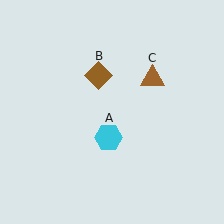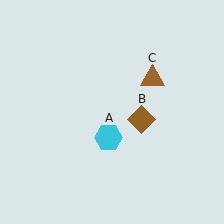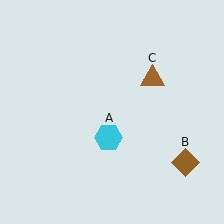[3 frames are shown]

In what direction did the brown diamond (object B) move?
The brown diamond (object B) moved down and to the right.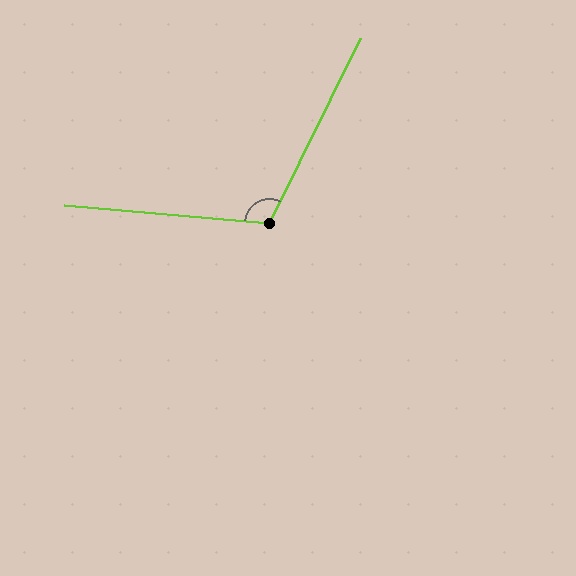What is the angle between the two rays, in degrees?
Approximately 111 degrees.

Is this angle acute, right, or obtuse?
It is obtuse.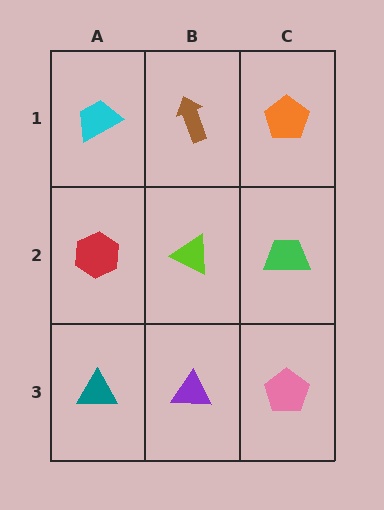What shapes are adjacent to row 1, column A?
A red hexagon (row 2, column A), a brown arrow (row 1, column B).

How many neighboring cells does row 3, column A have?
2.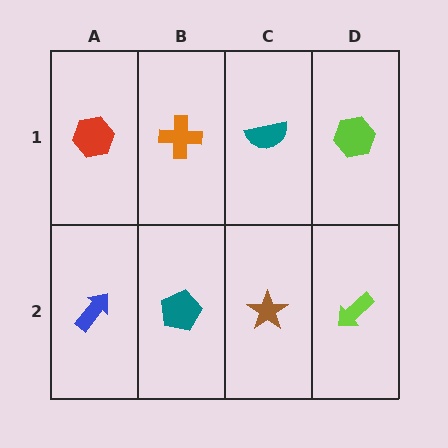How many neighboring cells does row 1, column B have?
3.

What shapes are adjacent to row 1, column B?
A teal pentagon (row 2, column B), a red hexagon (row 1, column A), a teal semicircle (row 1, column C).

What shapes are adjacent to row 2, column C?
A teal semicircle (row 1, column C), a teal pentagon (row 2, column B), a lime arrow (row 2, column D).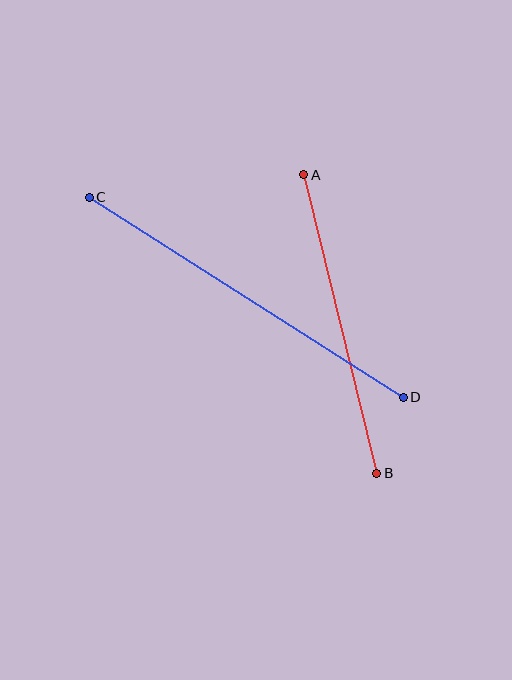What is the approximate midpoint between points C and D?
The midpoint is at approximately (246, 297) pixels.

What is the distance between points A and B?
The distance is approximately 307 pixels.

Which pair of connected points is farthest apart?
Points C and D are farthest apart.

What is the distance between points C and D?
The distance is approximately 372 pixels.